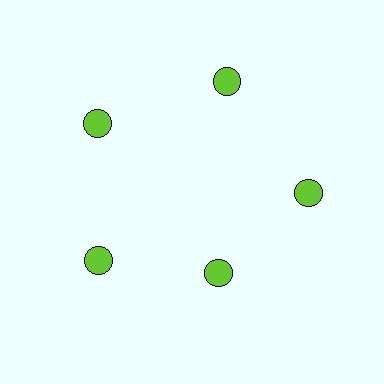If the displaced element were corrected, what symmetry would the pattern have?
It would have 5-fold rotational symmetry — the pattern would map onto itself every 72 degrees.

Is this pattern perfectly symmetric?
No. The 5 lime circles are arranged in a ring, but one element near the 5 o'clock position is pulled inward toward the center, breaking the 5-fold rotational symmetry.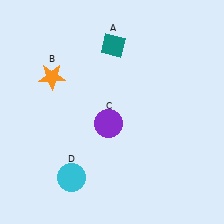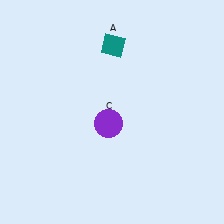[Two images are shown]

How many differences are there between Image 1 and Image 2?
There are 2 differences between the two images.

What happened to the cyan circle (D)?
The cyan circle (D) was removed in Image 2. It was in the bottom-left area of Image 1.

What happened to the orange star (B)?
The orange star (B) was removed in Image 2. It was in the top-left area of Image 1.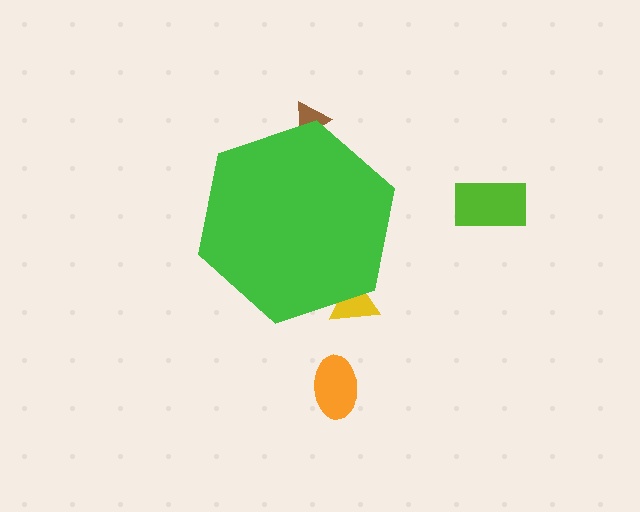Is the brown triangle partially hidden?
Yes, the brown triangle is partially hidden behind the green hexagon.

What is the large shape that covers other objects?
A green hexagon.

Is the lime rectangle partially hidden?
No, the lime rectangle is fully visible.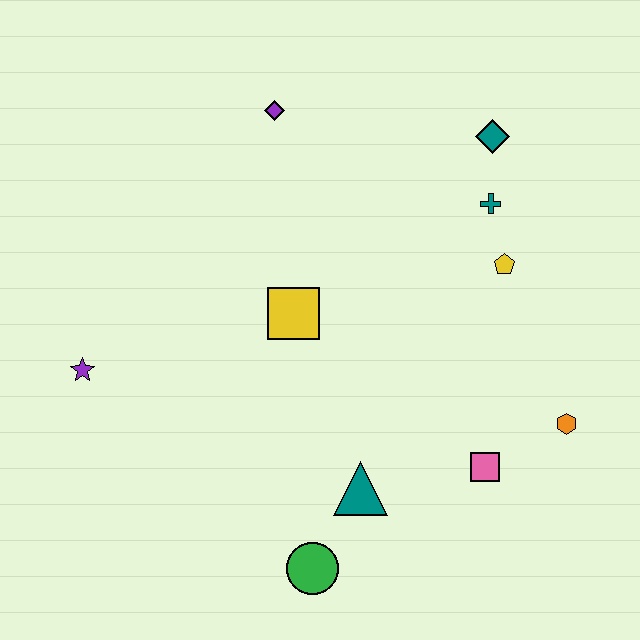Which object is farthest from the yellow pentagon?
The purple star is farthest from the yellow pentagon.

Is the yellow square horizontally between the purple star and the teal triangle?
Yes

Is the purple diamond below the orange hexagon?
No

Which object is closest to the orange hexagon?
The pink square is closest to the orange hexagon.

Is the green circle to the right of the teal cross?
No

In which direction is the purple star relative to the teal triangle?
The purple star is to the left of the teal triangle.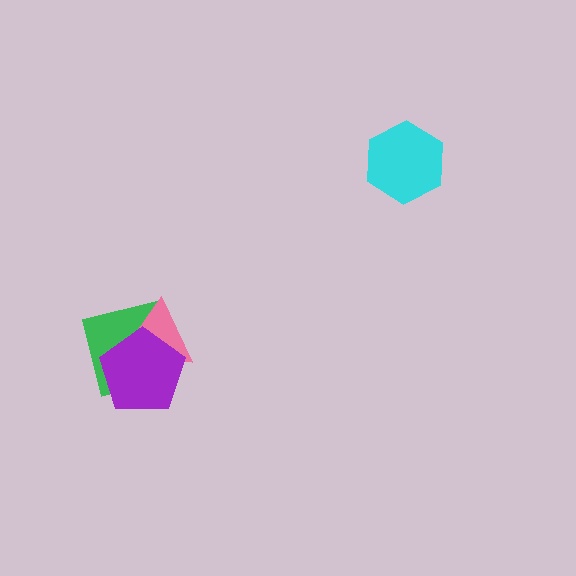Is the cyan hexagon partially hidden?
No, no other shape covers it.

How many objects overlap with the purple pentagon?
2 objects overlap with the purple pentagon.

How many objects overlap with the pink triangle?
2 objects overlap with the pink triangle.